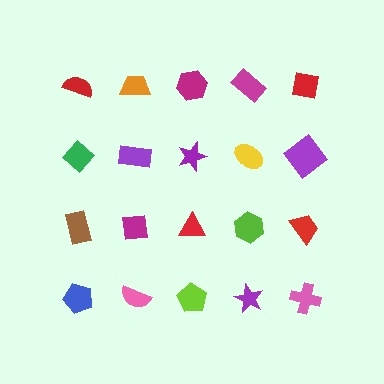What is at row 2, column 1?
A green diamond.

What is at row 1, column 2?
An orange trapezoid.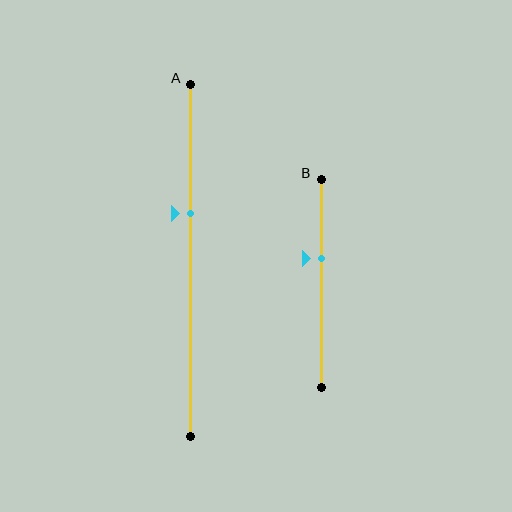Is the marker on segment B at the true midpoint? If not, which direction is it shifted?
No, the marker on segment B is shifted upward by about 12% of the segment length.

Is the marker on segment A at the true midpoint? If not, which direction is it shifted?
No, the marker on segment A is shifted upward by about 13% of the segment length.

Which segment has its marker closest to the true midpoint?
Segment B has its marker closest to the true midpoint.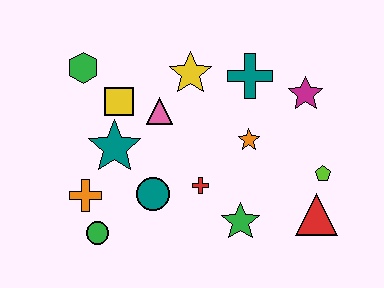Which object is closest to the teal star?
The yellow square is closest to the teal star.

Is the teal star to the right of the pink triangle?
No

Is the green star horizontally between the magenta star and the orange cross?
Yes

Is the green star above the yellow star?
No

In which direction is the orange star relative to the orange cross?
The orange star is to the right of the orange cross.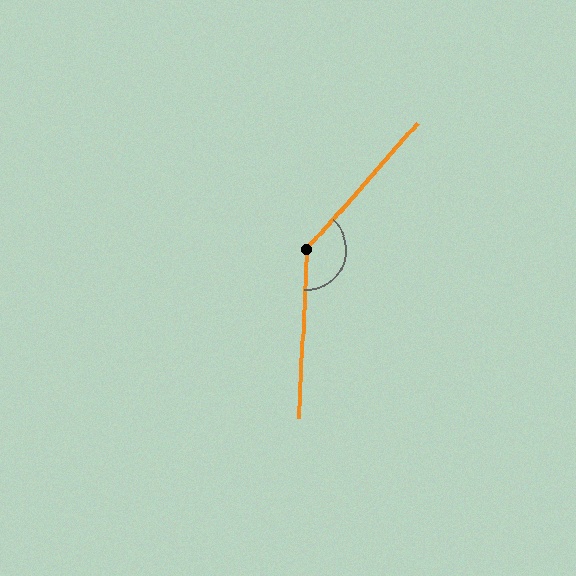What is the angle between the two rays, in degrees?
Approximately 141 degrees.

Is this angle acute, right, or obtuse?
It is obtuse.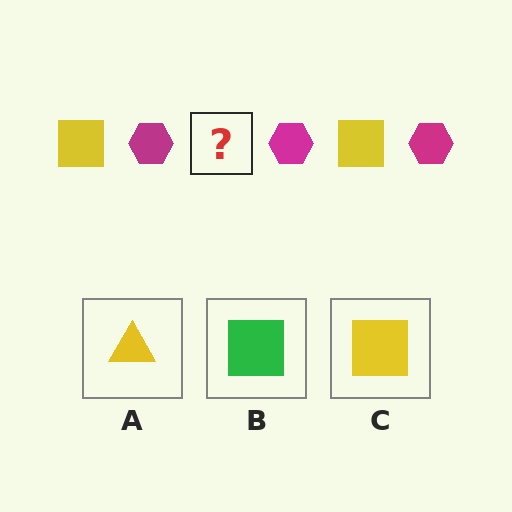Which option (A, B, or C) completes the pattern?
C.